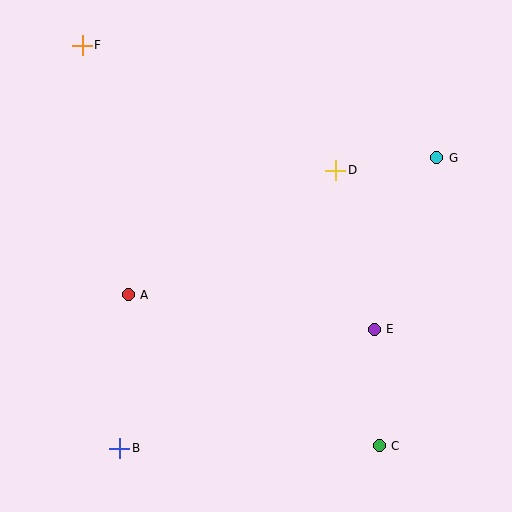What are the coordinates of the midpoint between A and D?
The midpoint between A and D is at (232, 232).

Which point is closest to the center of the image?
Point D at (336, 170) is closest to the center.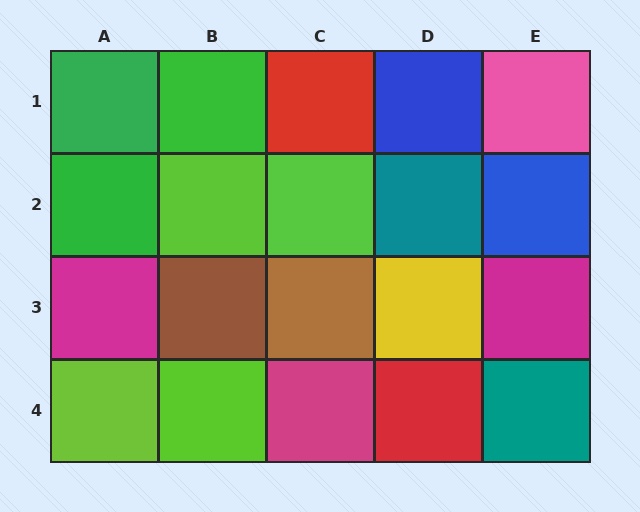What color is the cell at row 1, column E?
Pink.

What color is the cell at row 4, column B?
Lime.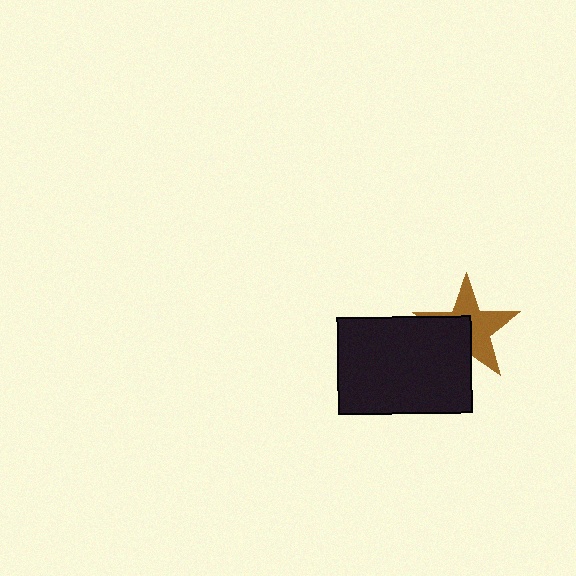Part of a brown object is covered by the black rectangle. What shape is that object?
It is a star.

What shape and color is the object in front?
The object in front is a black rectangle.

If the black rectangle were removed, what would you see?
You would see the complete brown star.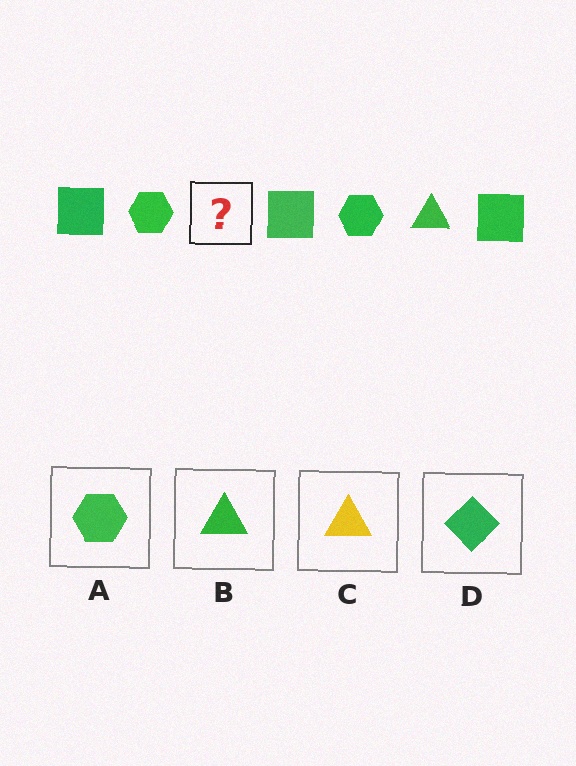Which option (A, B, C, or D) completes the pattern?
B.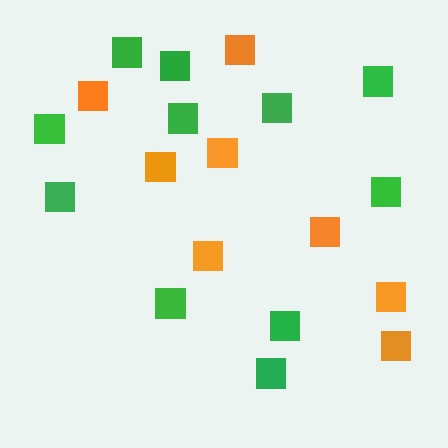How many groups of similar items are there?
There are 2 groups: one group of green squares (11) and one group of orange squares (8).